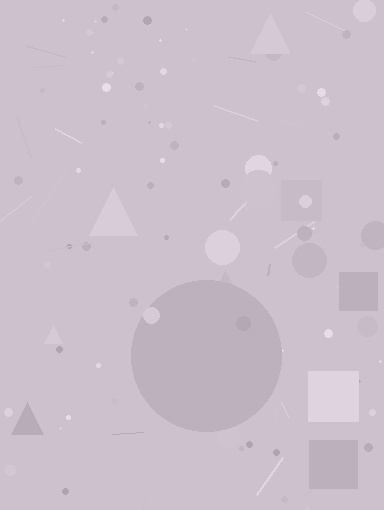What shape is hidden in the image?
A circle is hidden in the image.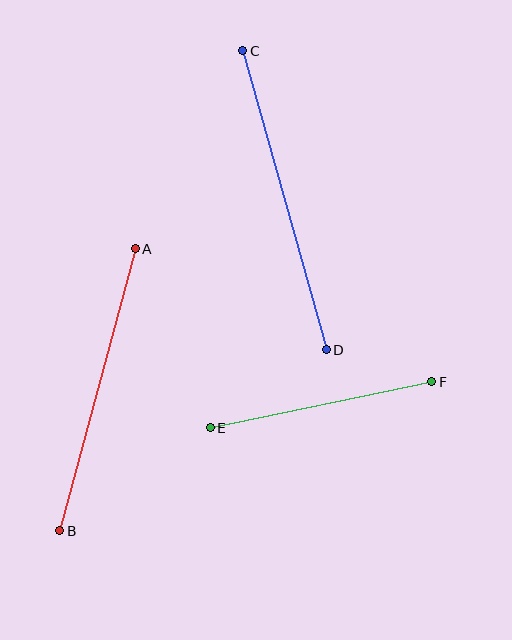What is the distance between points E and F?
The distance is approximately 226 pixels.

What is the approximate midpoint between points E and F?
The midpoint is at approximately (321, 405) pixels.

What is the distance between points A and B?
The distance is approximately 292 pixels.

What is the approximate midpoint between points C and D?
The midpoint is at approximately (284, 200) pixels.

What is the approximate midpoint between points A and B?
The midpoint is at approximately (98, 390) pixels.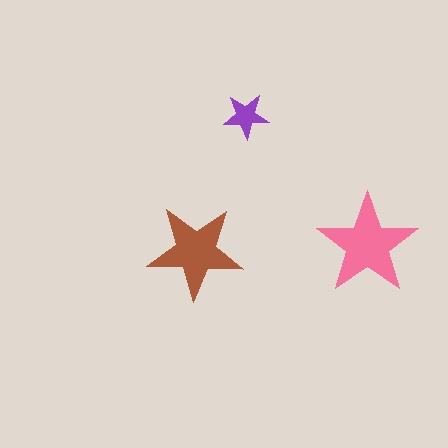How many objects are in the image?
There are 3 objects in the image.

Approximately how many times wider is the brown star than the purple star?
About 2 times wider.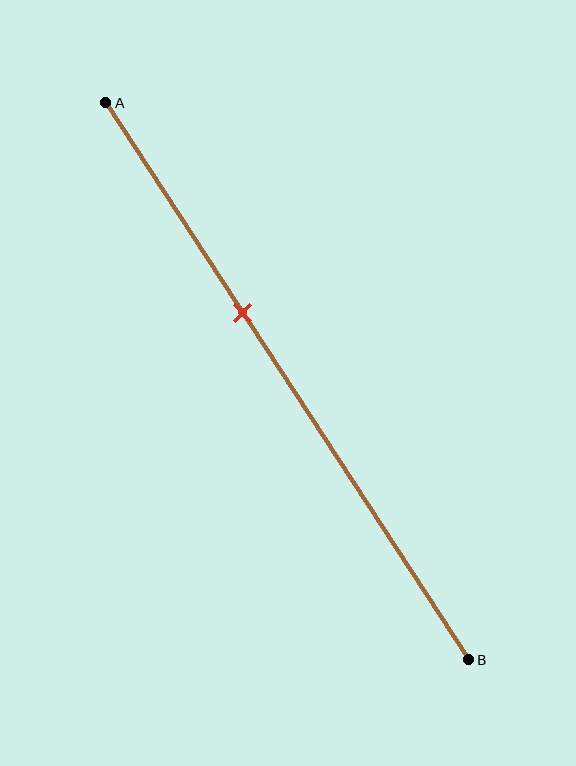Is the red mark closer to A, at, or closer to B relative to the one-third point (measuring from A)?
The red mark is closer to point B than the one-third point of segment AB.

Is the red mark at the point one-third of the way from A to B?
No, the mark is at about 40% from A, not at the 33% one-third point.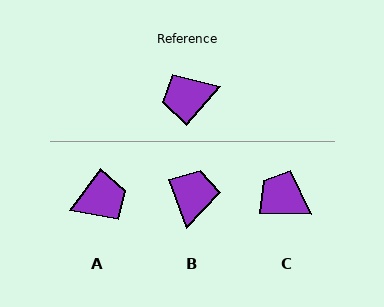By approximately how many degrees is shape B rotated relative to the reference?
Approximately 119 degrees clockwise.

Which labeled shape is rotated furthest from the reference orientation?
A, about 176 degrees away.